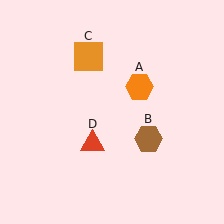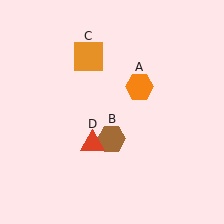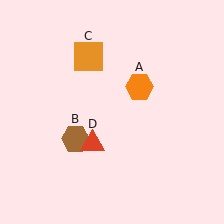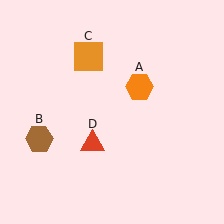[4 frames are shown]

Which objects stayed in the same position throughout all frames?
Orange hexagon (object A) and orange square (object C) and red triangle (object D) remained stationary.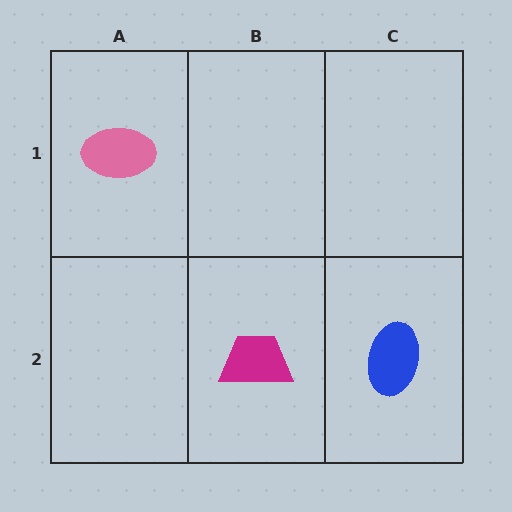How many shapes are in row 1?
1 shape.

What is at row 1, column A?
A pink ellipse.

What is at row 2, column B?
A magenta trapezoid.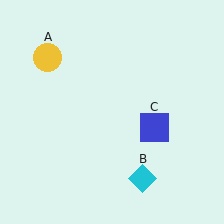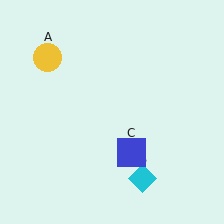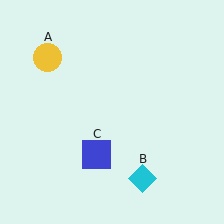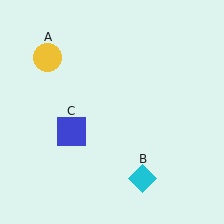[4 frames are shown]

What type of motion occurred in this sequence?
The blue square (object C) rotated clockwise around the center of the scene.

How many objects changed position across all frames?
1 object changed position: blue square (object C).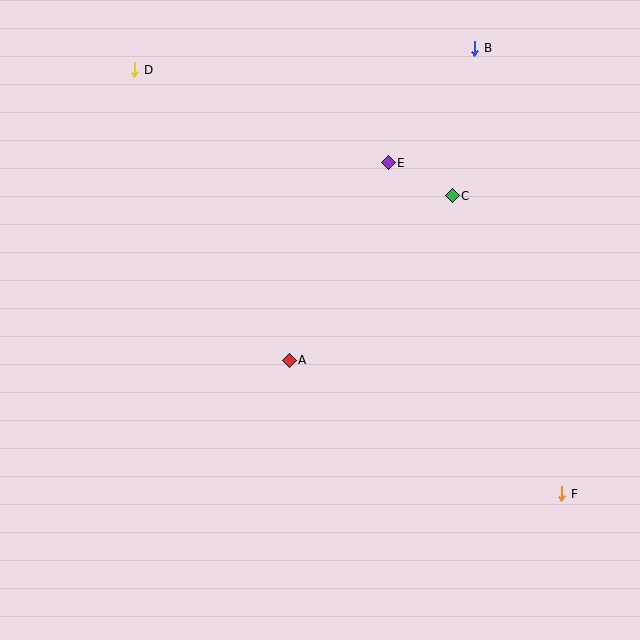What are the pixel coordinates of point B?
Point B is at (475, 48).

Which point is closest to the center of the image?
Point A at (289, 360) is closest to the center.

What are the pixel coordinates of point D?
Point D is at (135, 70).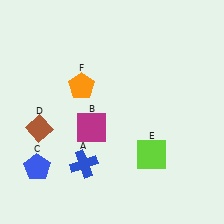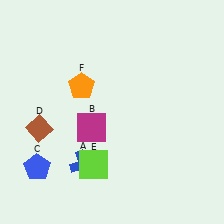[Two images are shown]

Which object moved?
The lime square (E) moved left.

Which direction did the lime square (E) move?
The lime square (E) moved left.